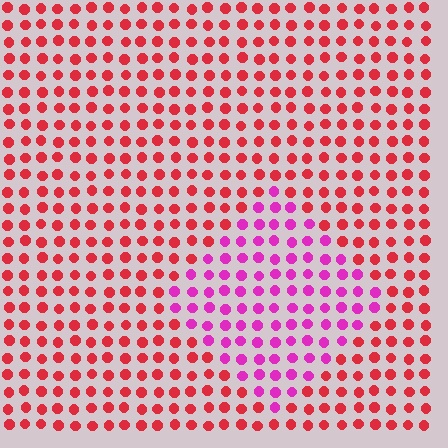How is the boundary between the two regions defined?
The boundary is defined purely by a slight shift in hue (about 44 degrees). Spacing, size, and orientation are identical on both sides.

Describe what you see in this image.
The image is filled with small red elements in a uniform arrangement. A diamond-shaped region is visible where the elements are tinted to a slightly different hue, forming a subtle color boundary.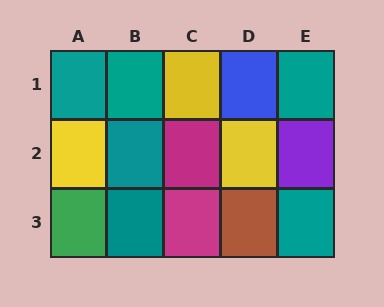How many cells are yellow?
3 cells are yellow.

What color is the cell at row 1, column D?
Blue.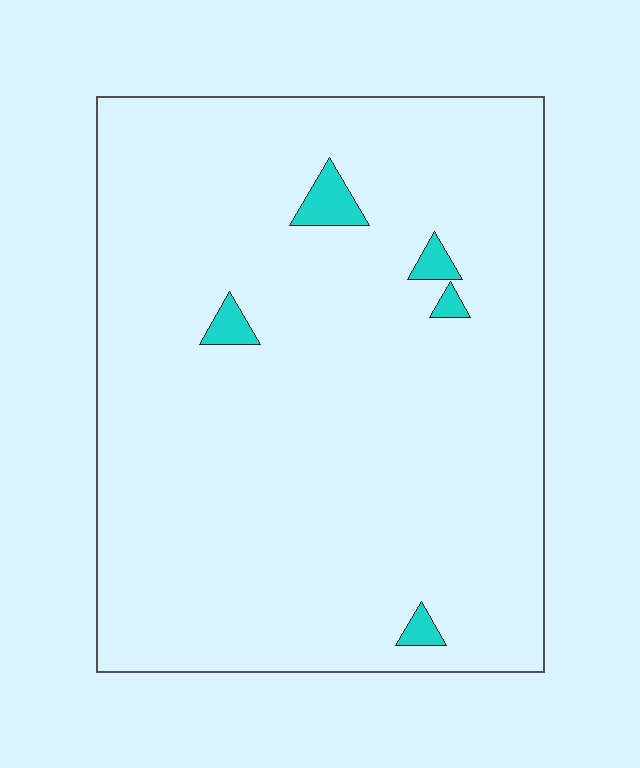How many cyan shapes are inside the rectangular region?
5.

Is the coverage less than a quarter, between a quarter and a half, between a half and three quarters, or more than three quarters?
Less than a quarter.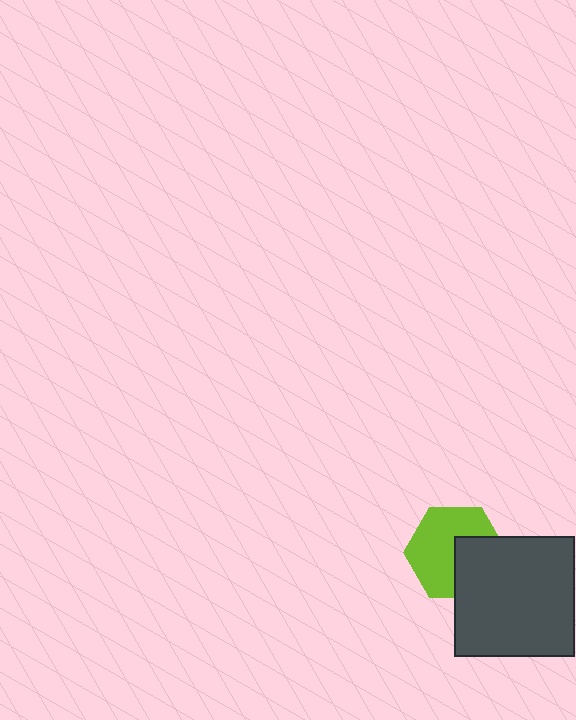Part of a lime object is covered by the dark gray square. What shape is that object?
It is a hexagon.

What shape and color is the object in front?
The object in front is a dark gray square.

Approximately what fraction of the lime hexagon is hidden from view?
Roughly 38% of the lime hexagon is hidden behind the dark gray square.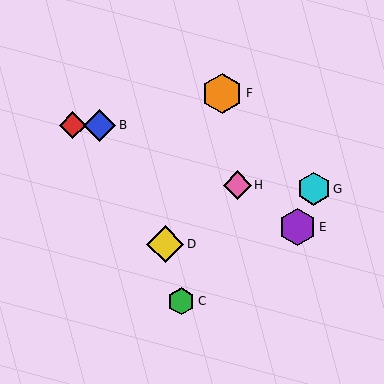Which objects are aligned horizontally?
Objects A, B are aligned horizontally.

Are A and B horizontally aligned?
Yes, both are at y≈125.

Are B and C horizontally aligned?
No, B is at y≈125 and C is at y≈301.